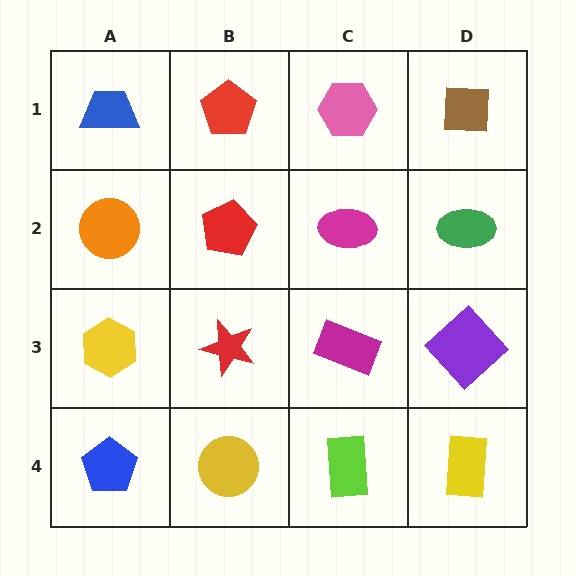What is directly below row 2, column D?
A purple diamond.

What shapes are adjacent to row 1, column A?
An orange circle (row 2, column A), a red pentagon (row 1, column B).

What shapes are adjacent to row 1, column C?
A magenta ellipse (row 2, column C), a red pentagon (row 1, column B), a brown square (row 1, column D).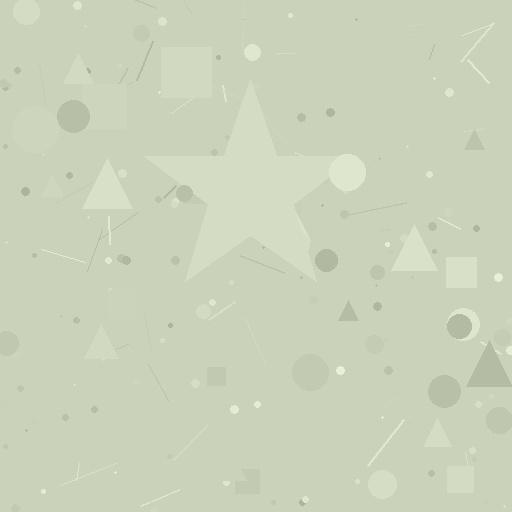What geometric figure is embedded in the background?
A star is embedded in the background.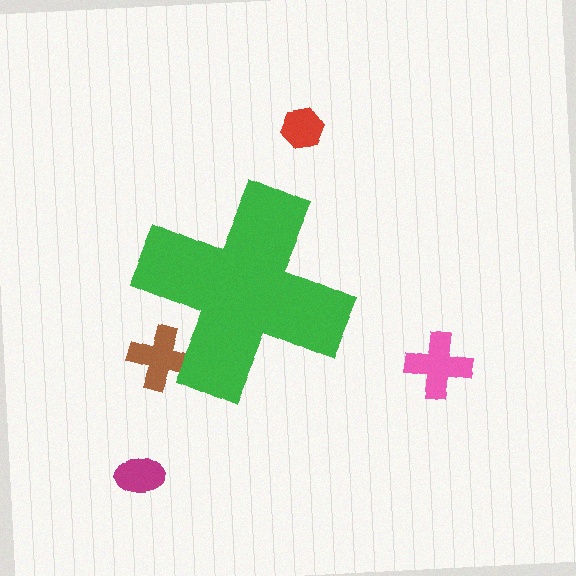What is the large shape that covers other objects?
A green cross.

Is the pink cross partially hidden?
No, the pink cross is fully visible.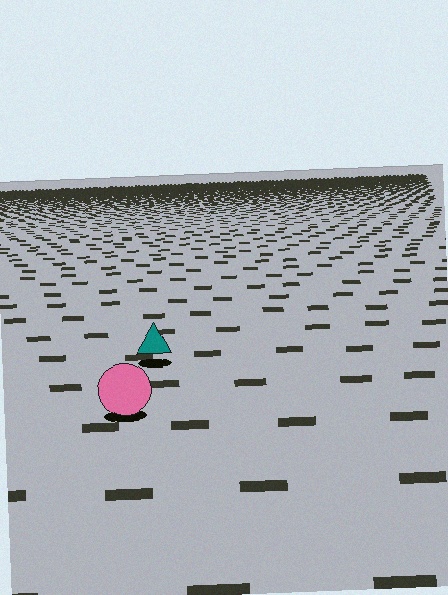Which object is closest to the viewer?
The pink circle is closest. The texture marks near it are larger and more spread out.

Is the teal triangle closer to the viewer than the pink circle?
No. The pink circle is closer — you can tell from the texture gradient: the ground texture is coarser near it.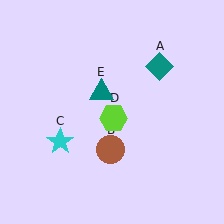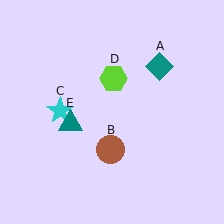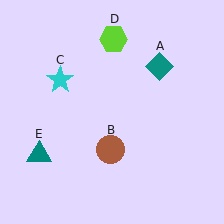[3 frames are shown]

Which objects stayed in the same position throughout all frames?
Teal diamond (object A) and brown circle (object B) remained stationary.